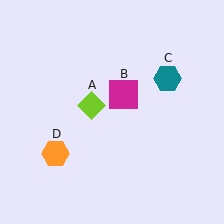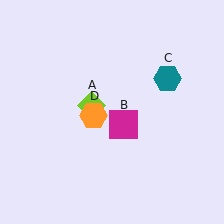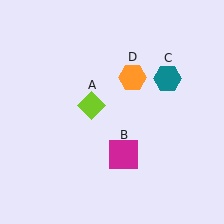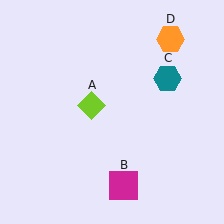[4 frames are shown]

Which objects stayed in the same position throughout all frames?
Lime diamond (object A) and teal hexagon (object C) remained stationary.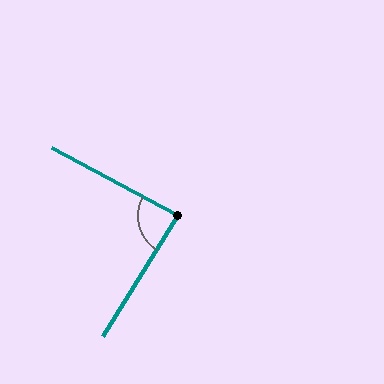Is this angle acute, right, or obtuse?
It is approximately a right angle.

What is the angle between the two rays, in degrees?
Approximately 86 degrees.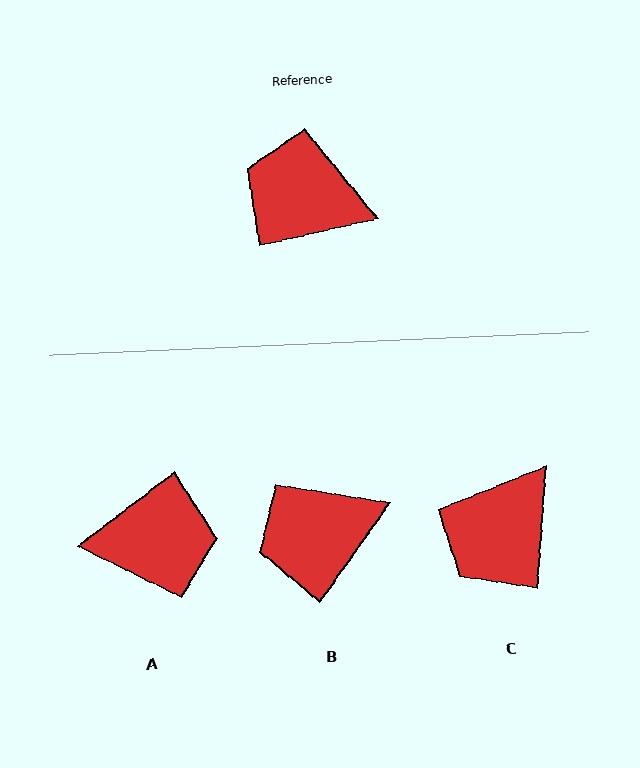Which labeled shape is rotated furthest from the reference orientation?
A, about 156 degrees away.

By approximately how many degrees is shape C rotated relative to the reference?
Approximately 73 degrees counter-clockwise.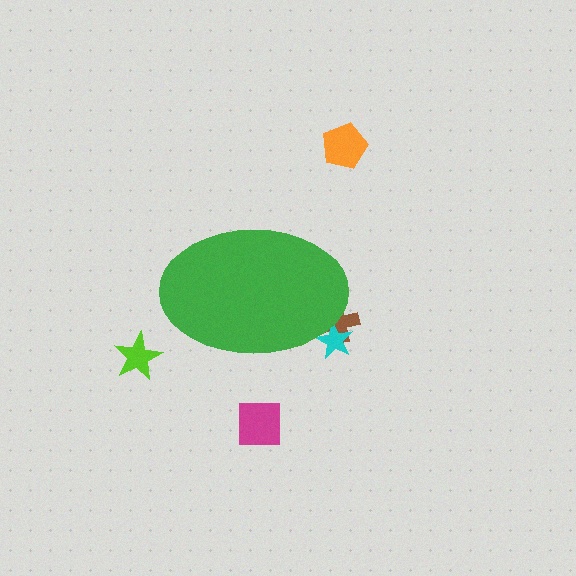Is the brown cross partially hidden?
Yes, the brown cross is partially hidden behind the green ellipse.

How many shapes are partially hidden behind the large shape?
2 shapes are partially hidden.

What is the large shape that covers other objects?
A green ellipse.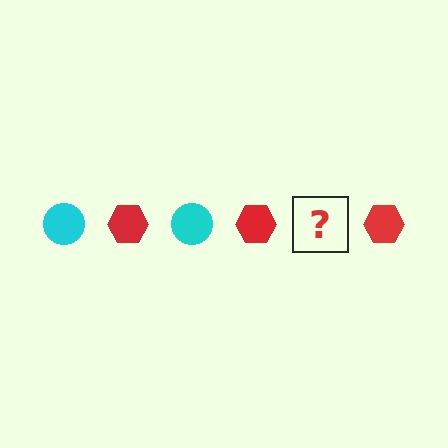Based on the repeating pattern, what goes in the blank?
The blank should be a cyan circle.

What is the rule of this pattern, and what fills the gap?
The rule is that the pattern alternates between cyan circle and red hexagon. The gap should be filled with a cyan circle.